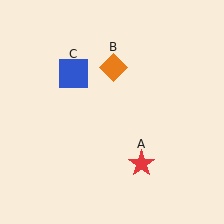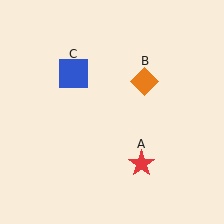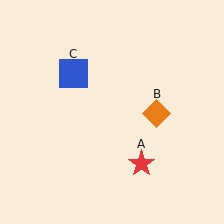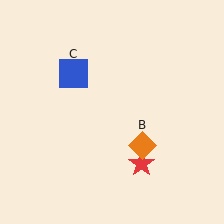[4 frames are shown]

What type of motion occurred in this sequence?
The orange diamond (object B) rotated clockwise around the center of the scene.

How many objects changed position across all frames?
1 object changed position: orange diamond (object B).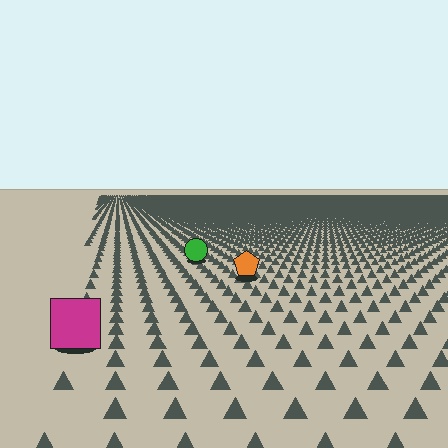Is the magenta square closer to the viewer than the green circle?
Yes. The magenta square is closer — you can tell from the texture gradient: the ground texture is coarser near it.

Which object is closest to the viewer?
The magenta square is closest. The texture marks near it are larger and more spread out.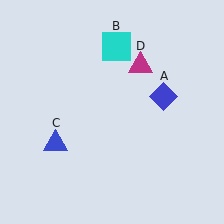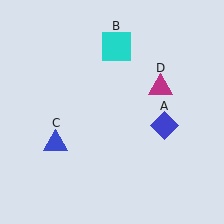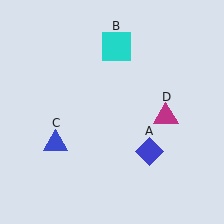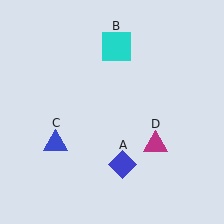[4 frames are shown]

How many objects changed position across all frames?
2 objects changed position: blue diamond (object A), magenta triangle (object D).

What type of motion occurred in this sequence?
The blue diamond (object A), magenta triangle (object D) rotated clockwise around the center of the scene.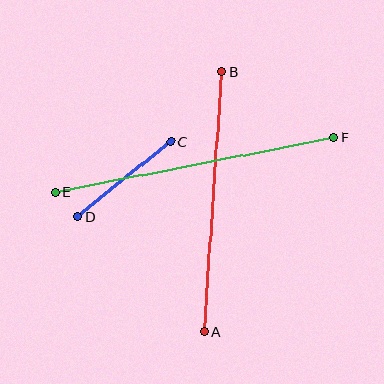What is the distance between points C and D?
The distance is approximately 120 pixels.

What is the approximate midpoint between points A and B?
The midpoint is at approximately (213, 202) pixels.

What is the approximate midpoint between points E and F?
The midpoint is at approximately (194, 165) pixels.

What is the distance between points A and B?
The distance is approximately 260 pixels.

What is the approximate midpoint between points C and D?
The midpoint is at approximately (124, 179) pixels.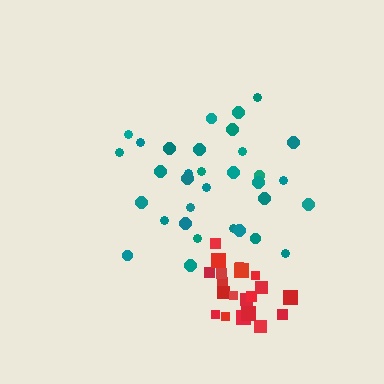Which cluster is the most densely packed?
Red.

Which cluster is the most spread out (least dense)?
Teal.